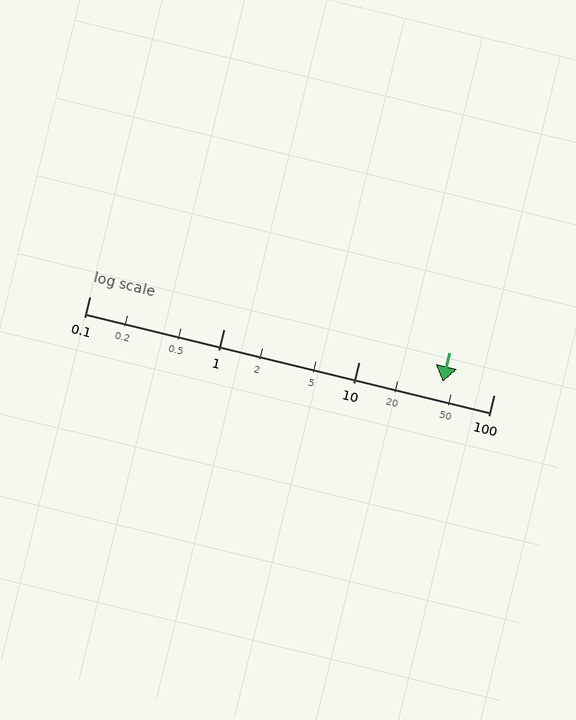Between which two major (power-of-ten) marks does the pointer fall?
The pointer is between 10 and 100.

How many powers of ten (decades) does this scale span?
The scale spans 3 decades, from 0.1 to 100.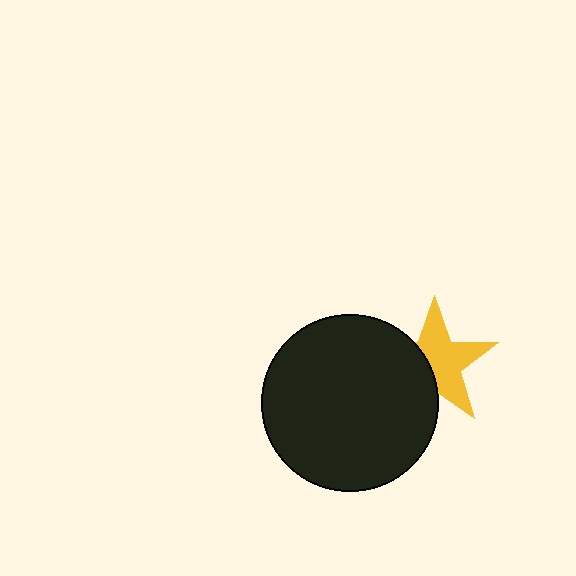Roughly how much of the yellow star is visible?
About half of it is visible (roughly 61%).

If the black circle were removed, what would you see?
You would see the complete yellow star.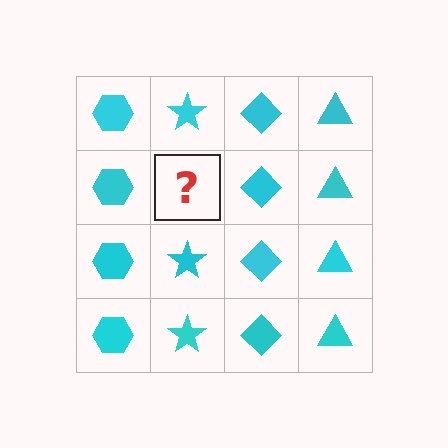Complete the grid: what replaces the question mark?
The question mark should be replaced with a cyan star.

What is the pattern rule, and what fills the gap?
The rule is that each column has a consistent shape. The gap should be filled with a cyan star.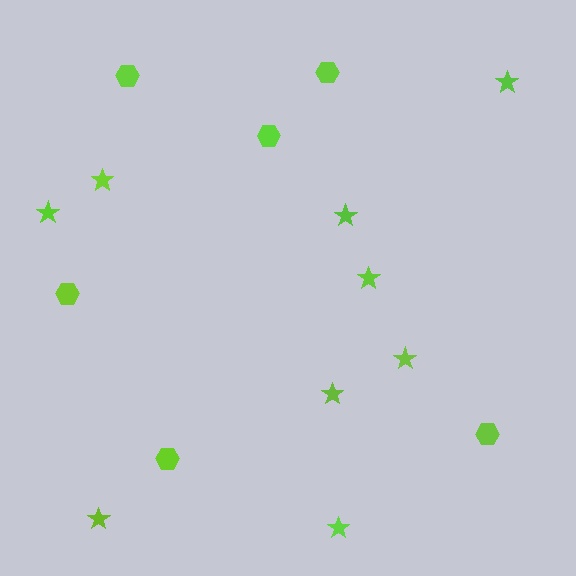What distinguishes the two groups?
There are 2 groups: one group of stars (9) and one group of hexagons (6).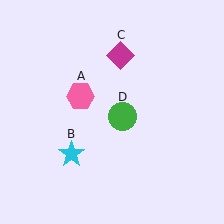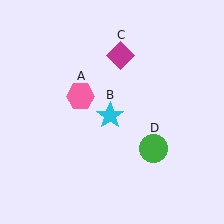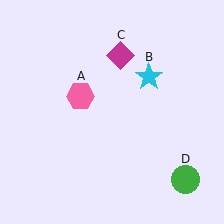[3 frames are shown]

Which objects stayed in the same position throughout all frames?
Pink hexagon (object A) and magenta diamond (object C) remained stationary.